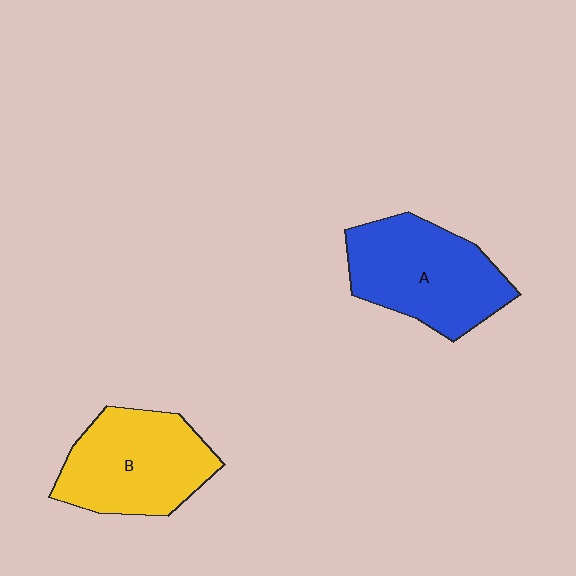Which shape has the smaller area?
Shape B (yellow).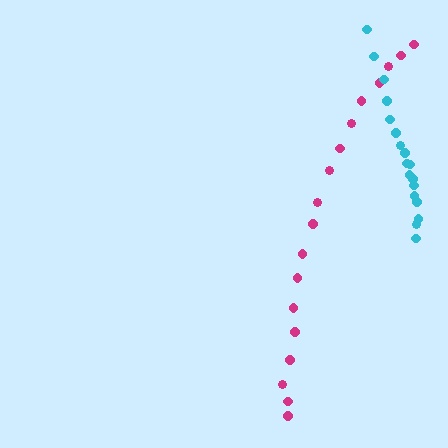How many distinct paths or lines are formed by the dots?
There are 2 distinct paths.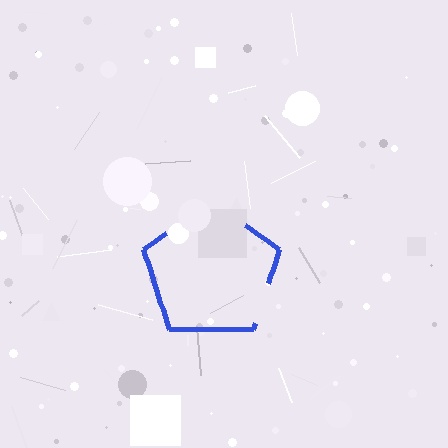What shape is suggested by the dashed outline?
The dashed outline suggests a pentagon.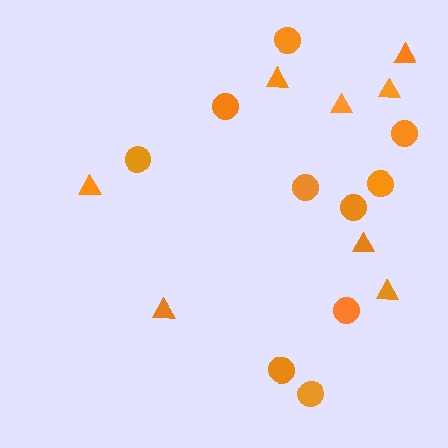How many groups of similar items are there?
There are 2 groups: one group of triangles (8) and one group of circles (10).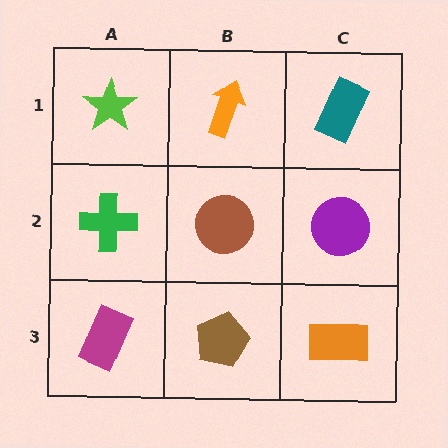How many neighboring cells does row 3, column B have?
3.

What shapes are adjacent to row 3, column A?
A green cross (row 2, column A), a brown pentagon (row 3, column B).